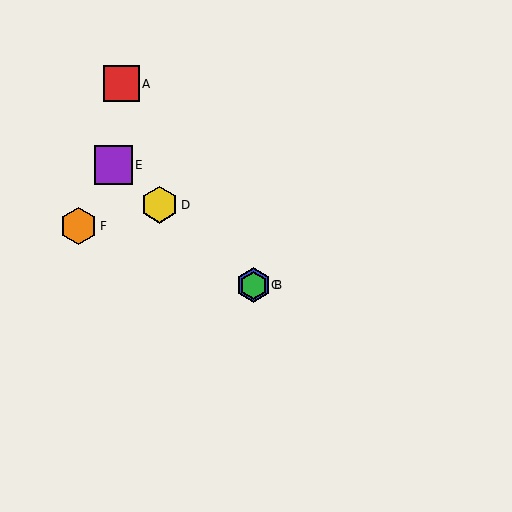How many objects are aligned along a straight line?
4 objects (B, C, D, E) are aligned along a straight line.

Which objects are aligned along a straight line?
Objects B, C, D, E are aligned along a straight line.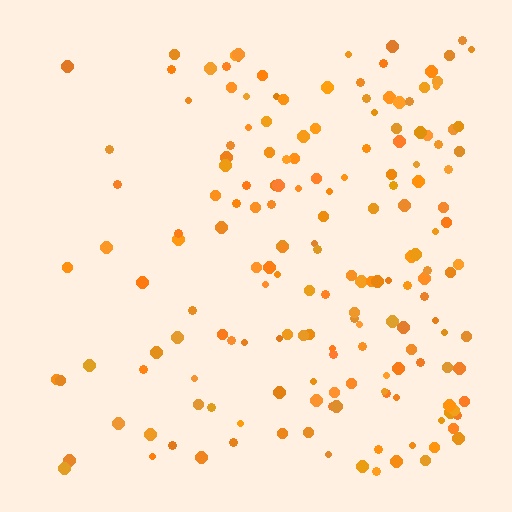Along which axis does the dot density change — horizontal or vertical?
Horizontal.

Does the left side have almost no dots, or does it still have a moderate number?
Still a moderate number, just noticeably fewer than the right.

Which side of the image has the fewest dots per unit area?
The left.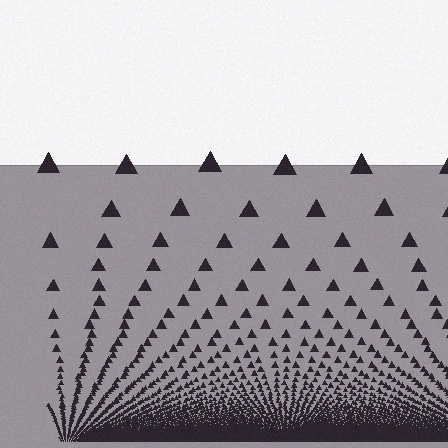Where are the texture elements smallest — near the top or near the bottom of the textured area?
Near the bottom.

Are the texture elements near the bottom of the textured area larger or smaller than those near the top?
Smaller. The gradient is inverted — elements near the bottom are smaller and denser.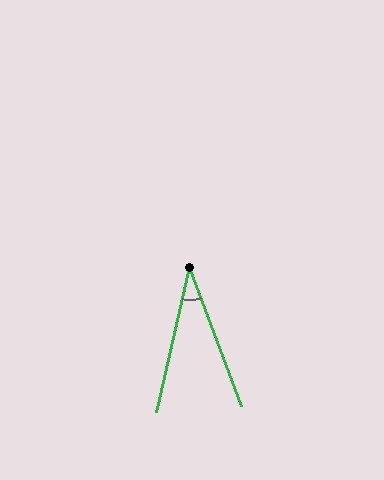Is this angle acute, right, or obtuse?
It is acute.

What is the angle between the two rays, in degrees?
Approximately 33 degrees.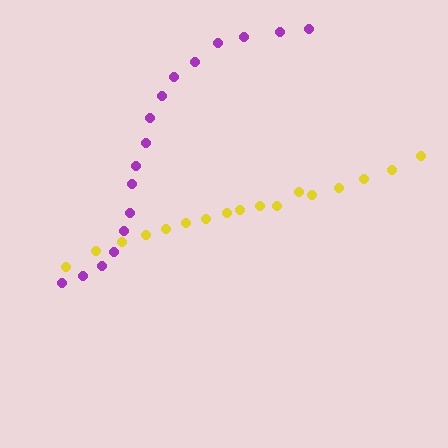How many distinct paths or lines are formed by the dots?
There are 2 distinct paths.